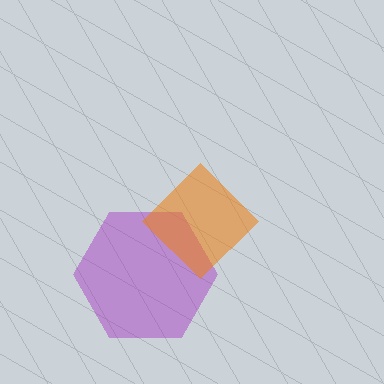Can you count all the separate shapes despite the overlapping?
Yes, there are 2 separate shapes.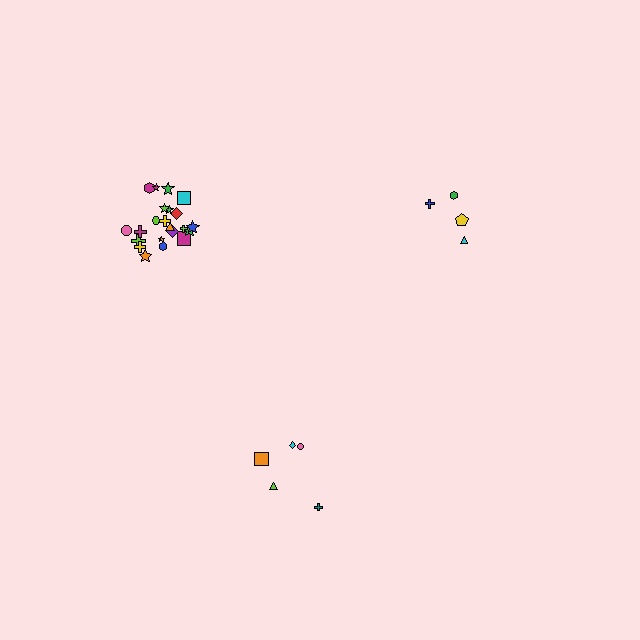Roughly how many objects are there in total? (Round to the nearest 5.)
Roughly 30 objects in total.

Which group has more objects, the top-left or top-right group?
The top-left group.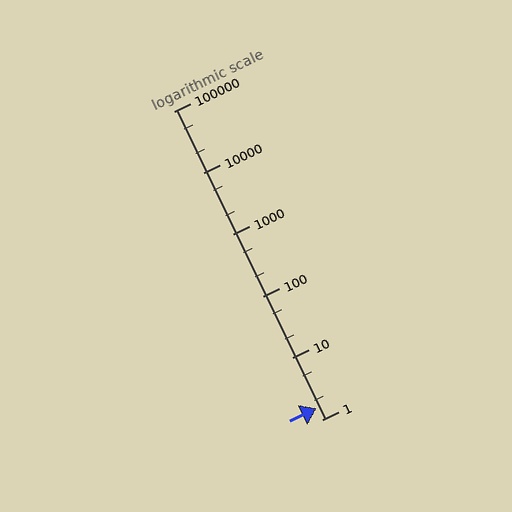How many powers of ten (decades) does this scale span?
The scale spans 5 decades, from 1 to 100000.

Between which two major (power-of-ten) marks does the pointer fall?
The pointer is between 1 and 10.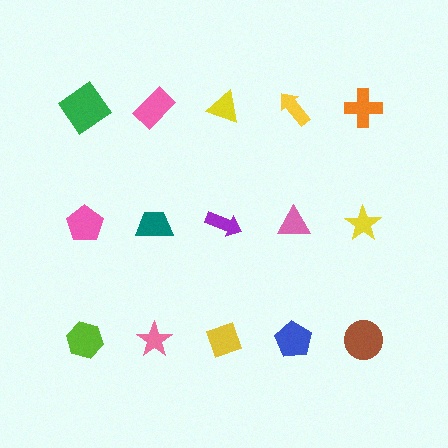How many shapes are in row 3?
5 shapes.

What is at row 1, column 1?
A green diamond.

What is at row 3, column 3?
A yellow diamond.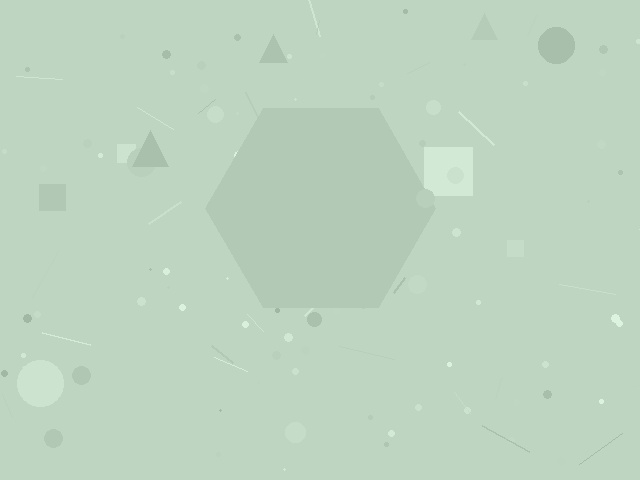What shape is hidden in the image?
A hexagon is hidden in the image.